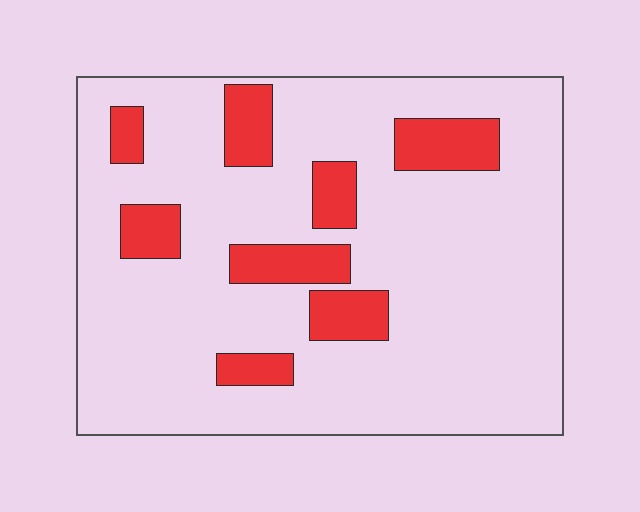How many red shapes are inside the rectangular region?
8.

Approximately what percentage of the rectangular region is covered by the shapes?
Approximately 15%.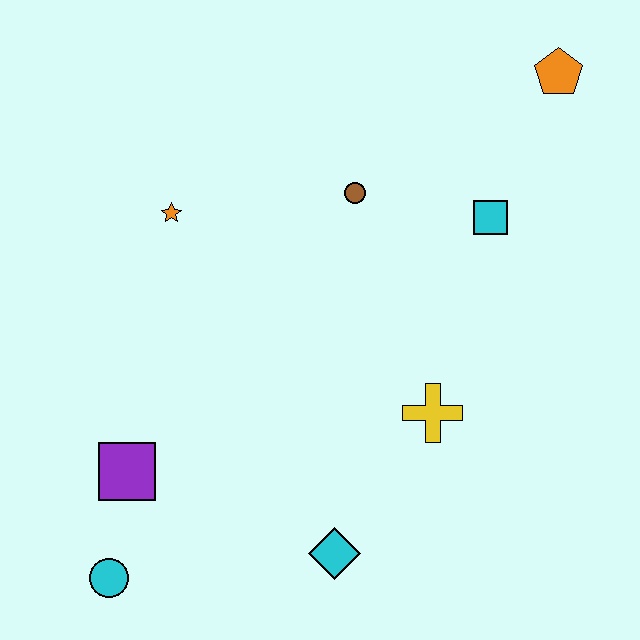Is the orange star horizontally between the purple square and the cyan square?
Yes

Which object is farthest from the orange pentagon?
The cyan circle is farthest from the orange pentagon.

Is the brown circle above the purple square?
Yes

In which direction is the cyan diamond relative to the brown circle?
The cyan diamond is below the brown circle.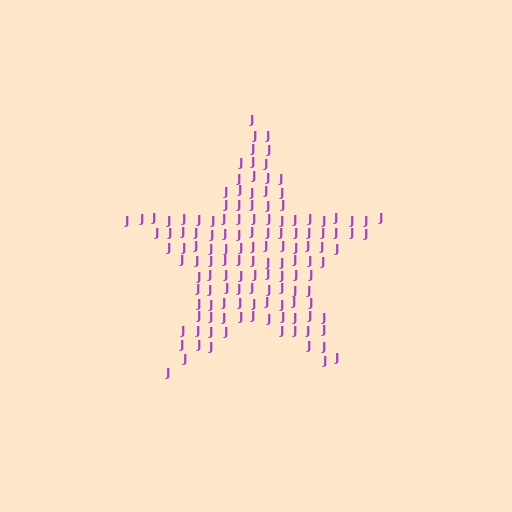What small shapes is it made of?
It is made of small letter J's.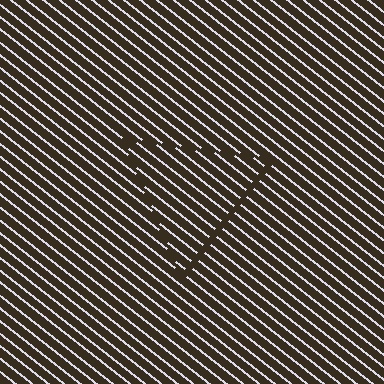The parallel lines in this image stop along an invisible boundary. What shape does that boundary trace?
An illusory triangle. The interior of the shape contains the same grating, shifted by half a period — the contour is defined by the phase discontinuity where line-ends from the inner and outer gratings abut.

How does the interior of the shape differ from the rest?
The interior of the shape contains the same grating, shifted by half a period — the contour is defined by the phase discontinuity where line-ends from the inner and outer gratings abut.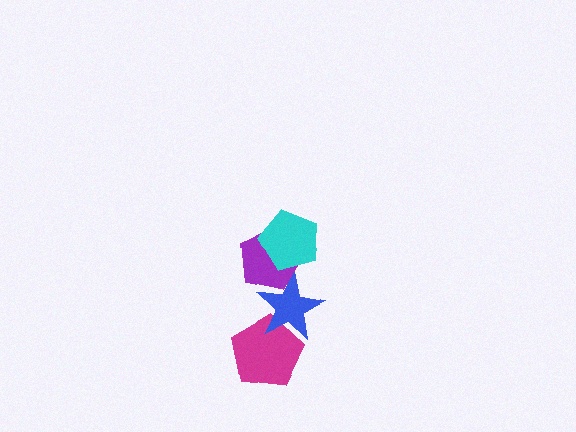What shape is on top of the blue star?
The purple pentagon is on top of the blue star.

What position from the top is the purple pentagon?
The purple pentagon is 2nd from the top.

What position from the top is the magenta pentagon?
The magenta pentagon is 4th from the top.